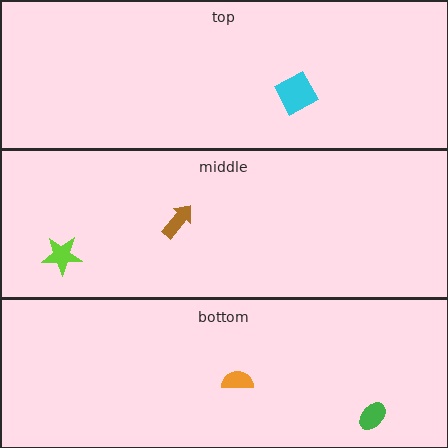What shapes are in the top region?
The cyan square.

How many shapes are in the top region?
1.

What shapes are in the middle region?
The brown arrow, the lime star.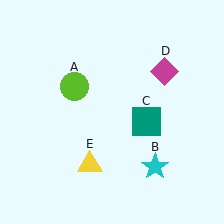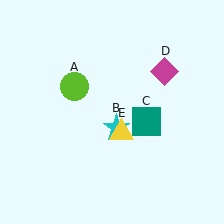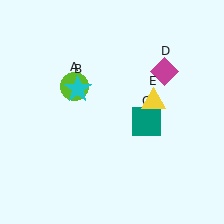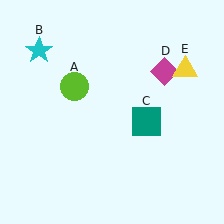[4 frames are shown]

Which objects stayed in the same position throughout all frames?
Lime circle (object A) and teal square (object C) and magenta diamond (object D) remained stationary.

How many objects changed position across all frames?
2 objects changed position: cyan star (object B), yellow triangle (object E).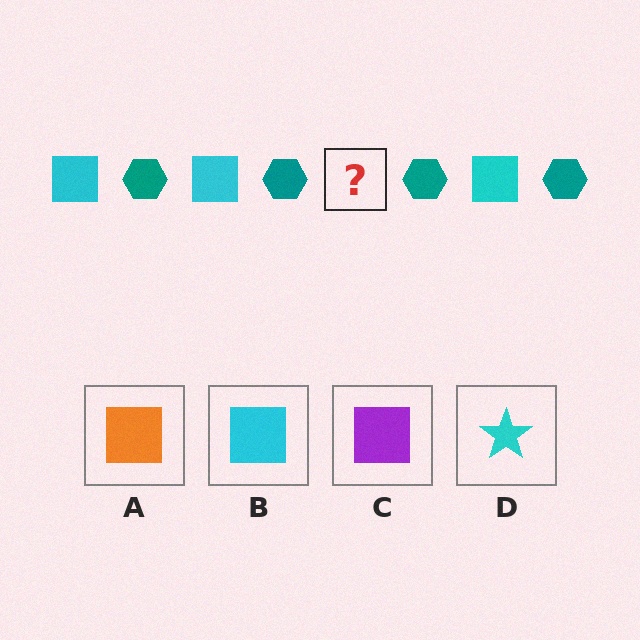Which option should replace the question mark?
Option B.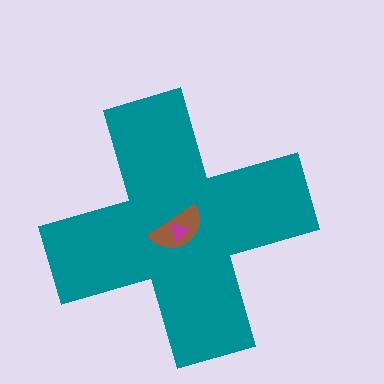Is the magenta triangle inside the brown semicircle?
Yes.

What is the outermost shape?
The teal cross.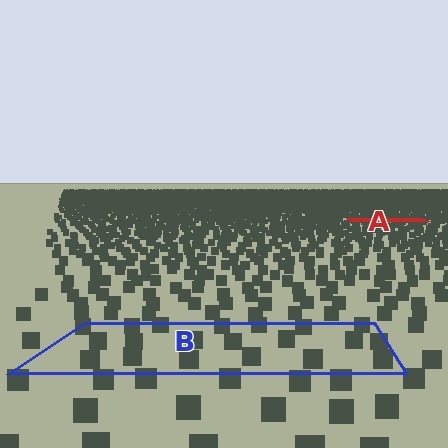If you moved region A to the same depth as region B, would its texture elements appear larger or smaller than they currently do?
They would appear larger. At a closer depth, the same texture elements are projected at a bigger on-screen size.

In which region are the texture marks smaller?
The texture marks are smaller in region A, because it is farther away.